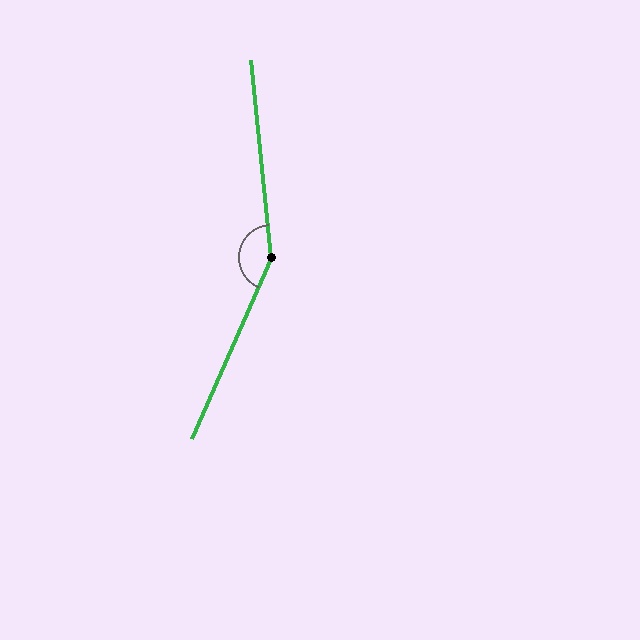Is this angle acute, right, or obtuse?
It is obtuse.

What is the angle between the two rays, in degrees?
Approximately 151 degrees.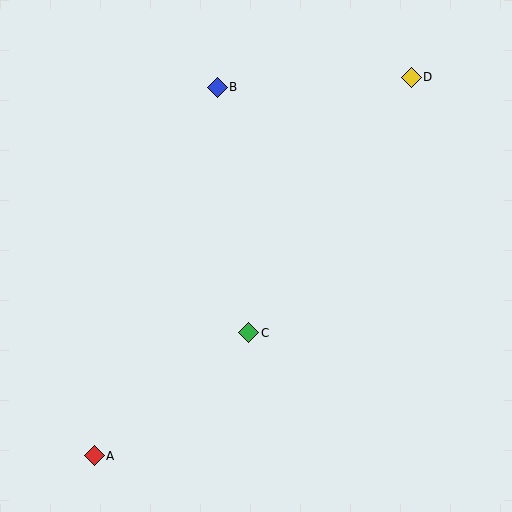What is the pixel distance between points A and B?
The distance between A and B is 389 pixels.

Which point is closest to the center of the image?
Point C at (249, 333) is closest to the center.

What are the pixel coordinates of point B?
Point B is at (217, 87).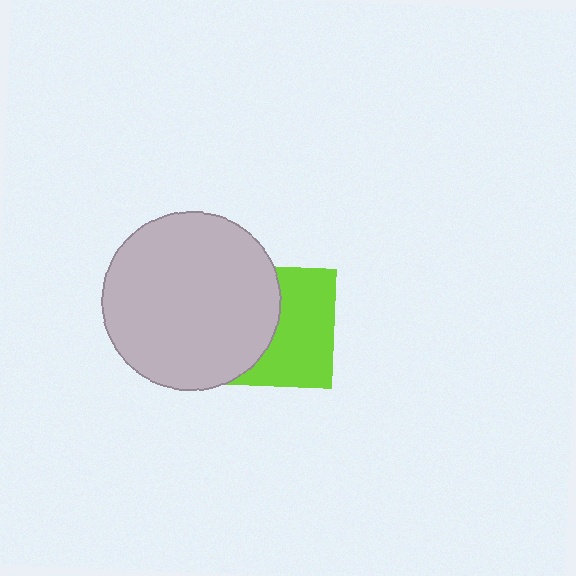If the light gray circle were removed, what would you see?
You would see the complete lime square.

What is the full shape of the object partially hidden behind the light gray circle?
The partially hidden object is a lime square.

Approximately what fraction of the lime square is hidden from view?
Roughly 46% of the lime square is hidden behind the light gray circle.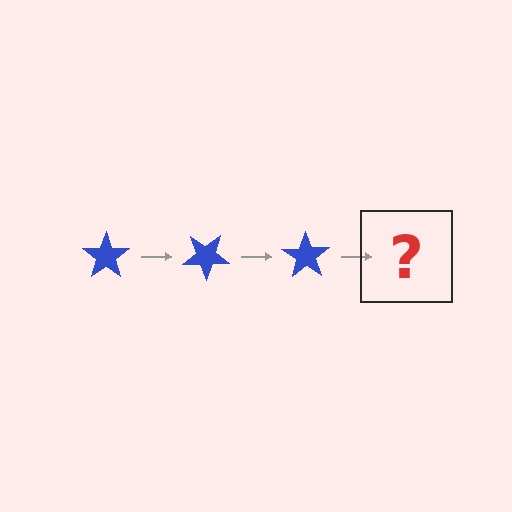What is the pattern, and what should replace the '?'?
The pattern is that the star rotates 35 degrees each step. The '?' should be a blue star rotated 105 degrees.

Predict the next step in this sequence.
The next step is a blue star rotated 105 degrees.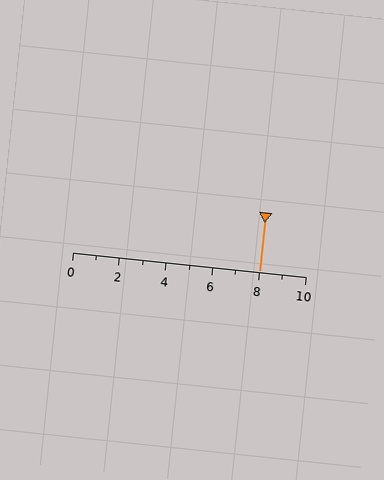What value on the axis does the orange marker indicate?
The marker indicates approximately 8.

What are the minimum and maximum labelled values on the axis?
The axis runs from 0 to 10.